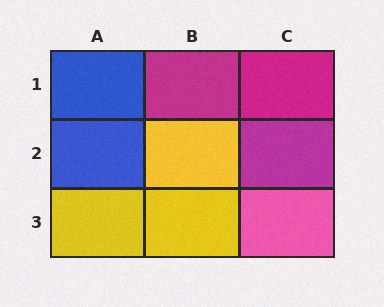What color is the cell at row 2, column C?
Magenta.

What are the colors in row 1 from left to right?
Blue, magenta, magenta.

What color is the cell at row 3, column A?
Yellow.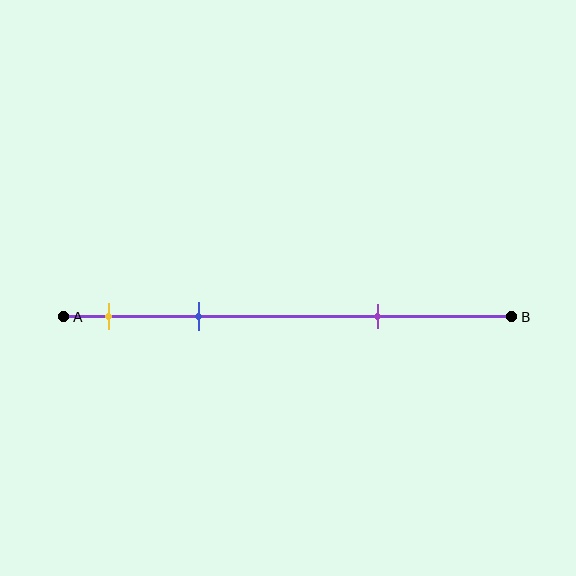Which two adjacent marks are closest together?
The yellow and blue marks are the closest adjacent pair.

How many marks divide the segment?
There are 3 marks dividing the segment.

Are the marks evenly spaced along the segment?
No, the marks are not evenly spaced.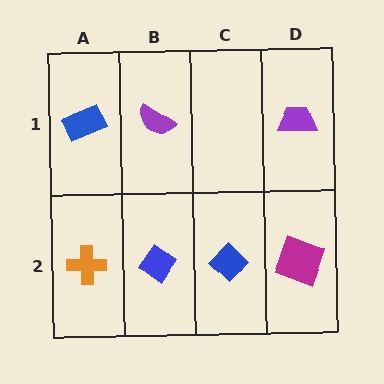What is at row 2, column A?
An orange cross.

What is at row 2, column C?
A blue diamond.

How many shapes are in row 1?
3 shapes.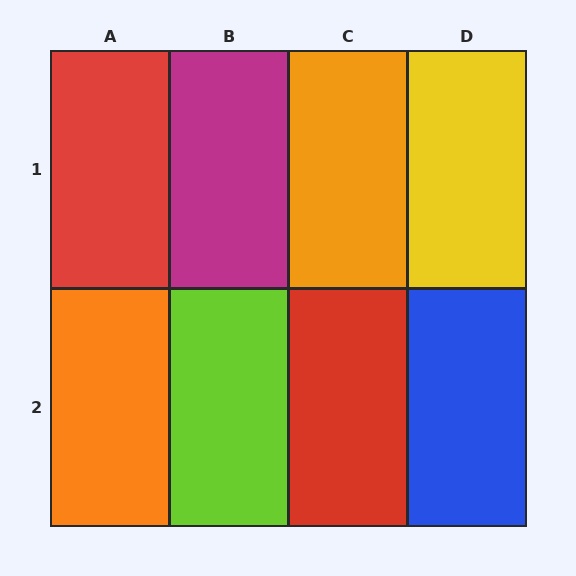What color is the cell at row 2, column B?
Lime.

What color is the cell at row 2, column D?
Blue.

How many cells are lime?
1 cell is lime.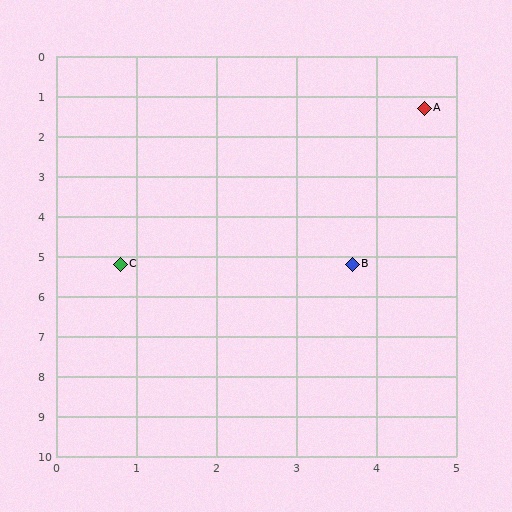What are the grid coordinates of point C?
Point C is at approximately (0.8, 5.2).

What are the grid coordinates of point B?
Point B is at approximately (3.7, 5.2).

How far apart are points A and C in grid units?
Points A and C are about 5.4 grid units apart.